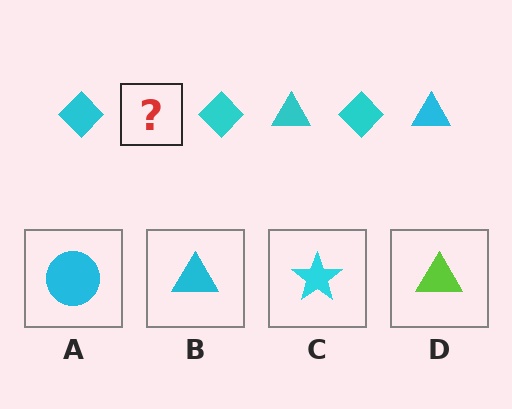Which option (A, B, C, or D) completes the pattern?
B.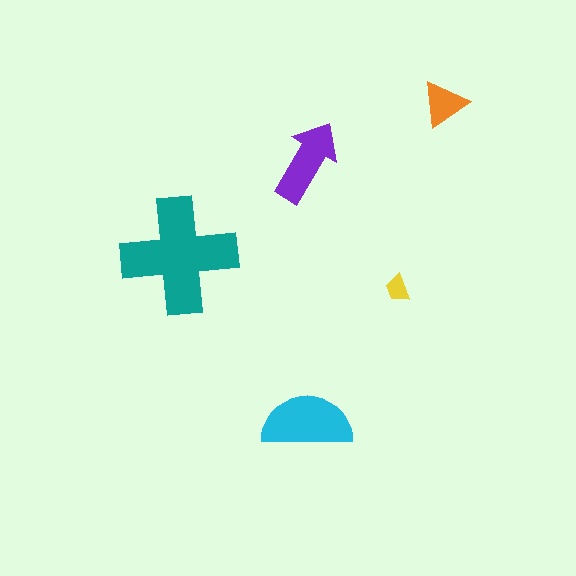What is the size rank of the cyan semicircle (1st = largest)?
2nd.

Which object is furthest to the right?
The orange triangle is rightmost.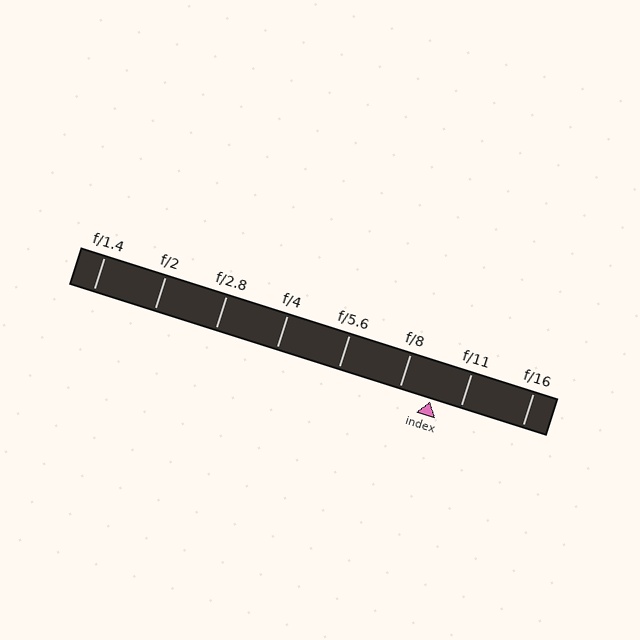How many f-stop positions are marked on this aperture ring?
There are 8 f-stop positions marked.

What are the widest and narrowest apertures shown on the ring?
The widest aperture shown is f/1.4 and the narrowest is f/16.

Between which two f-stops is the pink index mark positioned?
The index mark is between f/8 and f/11.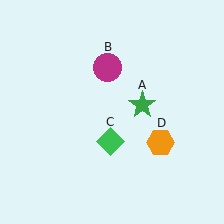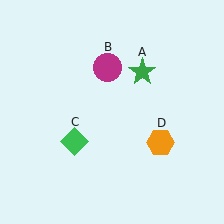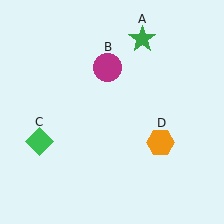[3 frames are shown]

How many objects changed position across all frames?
2 objects changed position: green star (object A), green diamond (object C).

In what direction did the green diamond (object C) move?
The green diamond (object C) moved left.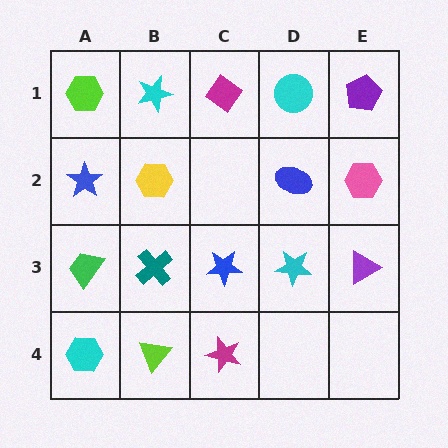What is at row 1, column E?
A purple pentagon.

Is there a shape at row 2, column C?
No, that cell is empty.